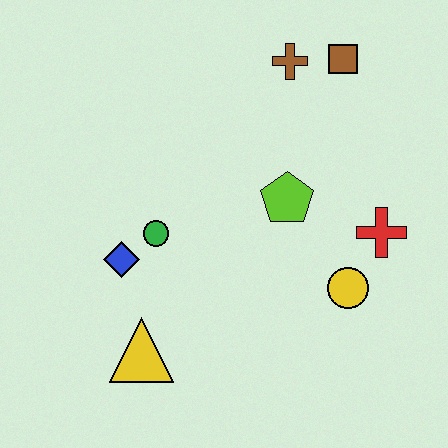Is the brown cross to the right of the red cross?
No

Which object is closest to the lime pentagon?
The red cross is closest to the lime pentagon.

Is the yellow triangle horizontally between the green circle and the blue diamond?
Yes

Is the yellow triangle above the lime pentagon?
No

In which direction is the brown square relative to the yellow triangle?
The brown square is above the yellow triangle.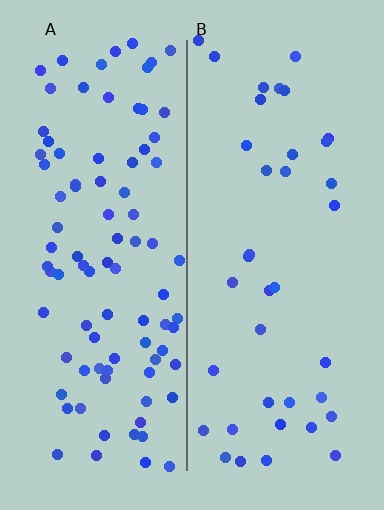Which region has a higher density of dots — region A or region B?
A (the left).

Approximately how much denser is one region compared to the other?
Approximately 2.4× — region A over region B.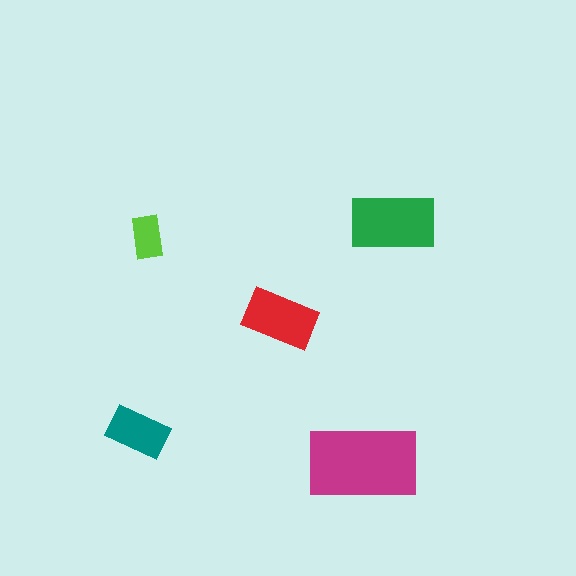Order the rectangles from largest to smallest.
the magenta one, the green one, the red one, the teal one, the lime one.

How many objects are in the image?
There are 5 objects in the image.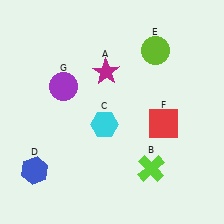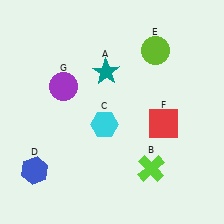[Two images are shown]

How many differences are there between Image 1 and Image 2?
There is 1 difference between the two images.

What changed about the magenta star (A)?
In Image 1, A is magenta. In Image 2, it changed to teal.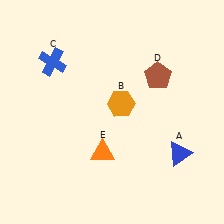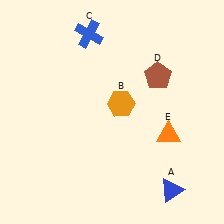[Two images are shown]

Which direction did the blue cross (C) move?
The blue cross (C) moved right.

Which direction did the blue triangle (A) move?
The blue triangle (A) moved down.